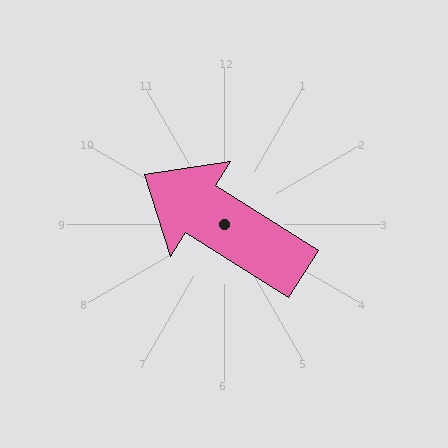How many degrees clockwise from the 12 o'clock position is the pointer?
Approximately 302 degrees.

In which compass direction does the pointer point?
Northwest.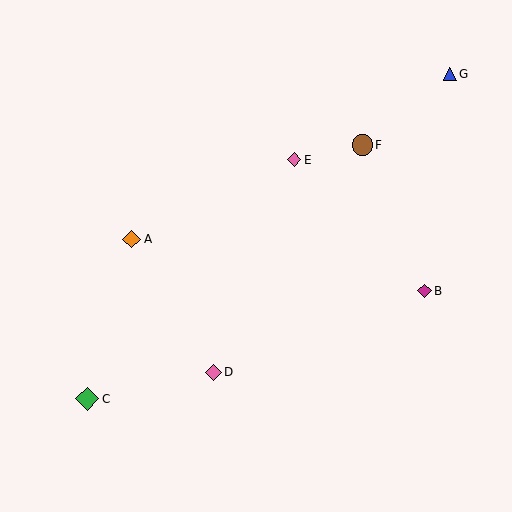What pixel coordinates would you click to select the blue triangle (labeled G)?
Click at (450, 74) to select the blue triangle G.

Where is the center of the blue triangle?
The center of the blue triangle is at (450, 74).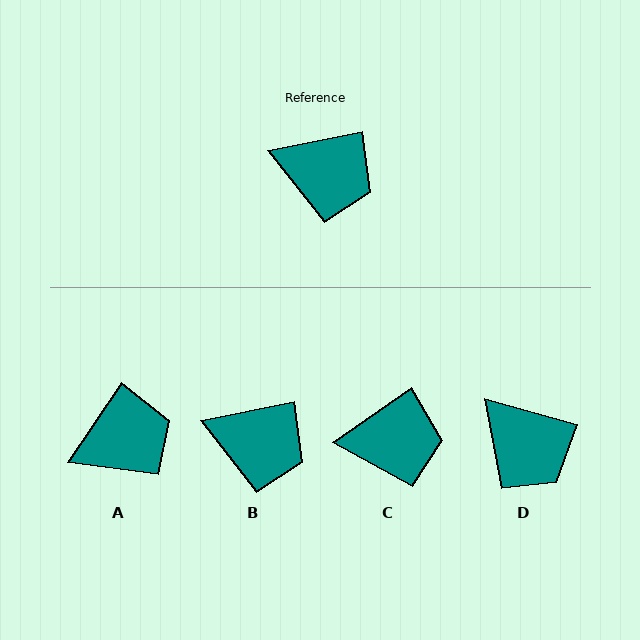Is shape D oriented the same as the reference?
No, it is off by about 28 degrees.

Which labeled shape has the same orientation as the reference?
B.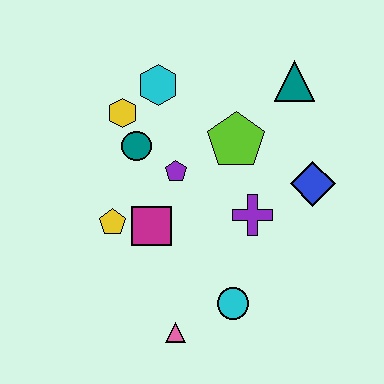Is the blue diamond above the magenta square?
Yes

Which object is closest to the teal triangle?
The lime pentagon is closest to the teal triangle.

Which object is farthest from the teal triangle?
The pink triangle is farthest from the teal triangle.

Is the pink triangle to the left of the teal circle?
No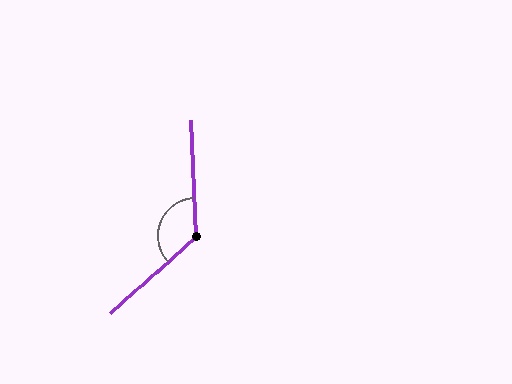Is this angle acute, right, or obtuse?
It is obtuse.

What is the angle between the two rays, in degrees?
Approximately 130 degrees.